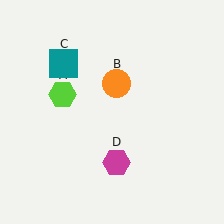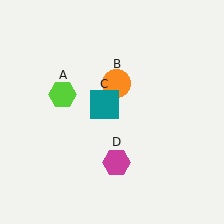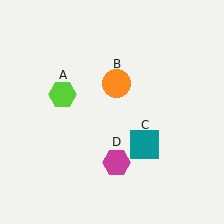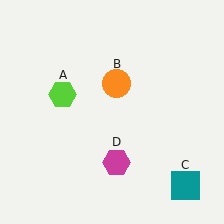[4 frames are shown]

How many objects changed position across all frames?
1 object changed position: teal square (object C).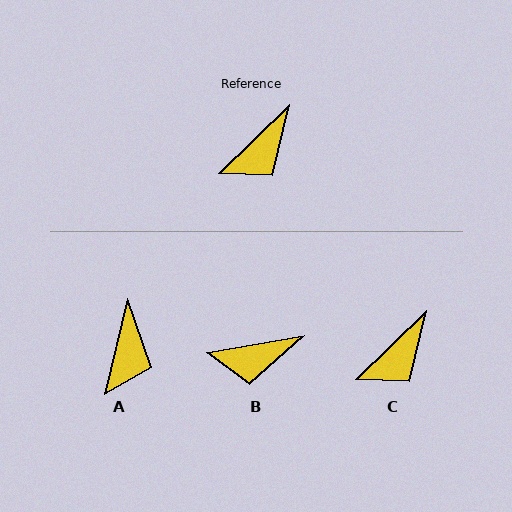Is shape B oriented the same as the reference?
No, it is off by about 35 degrees.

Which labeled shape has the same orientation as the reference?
C.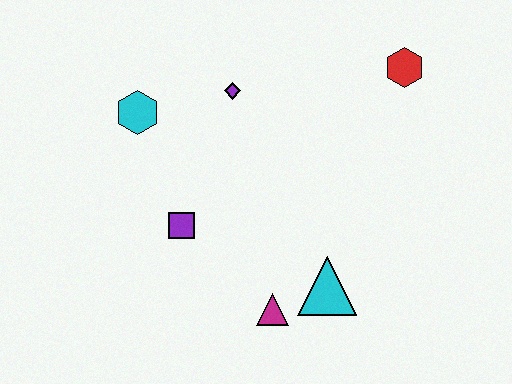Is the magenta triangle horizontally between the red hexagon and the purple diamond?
Yes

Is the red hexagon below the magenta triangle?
No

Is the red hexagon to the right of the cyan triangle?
Yes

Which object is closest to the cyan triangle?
The magenta triangle is closest to the cyan triangle.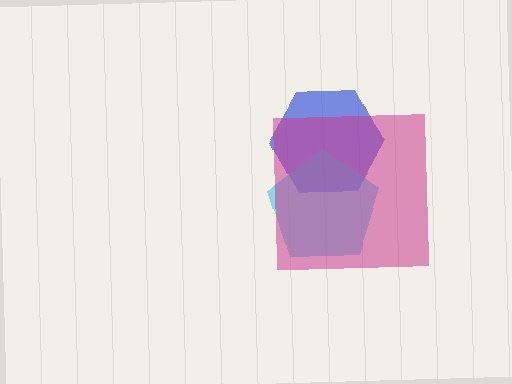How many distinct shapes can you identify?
There are 3 distinct shapes: a blue hexagon, a cyan pentagon, a magenta square.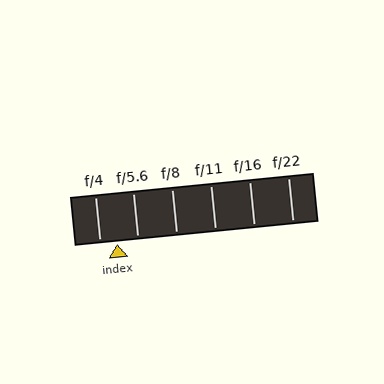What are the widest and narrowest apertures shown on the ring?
The widest aperture shown is f/4 and the narrowest is f/22.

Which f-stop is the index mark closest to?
The index mark is closest to f/4.